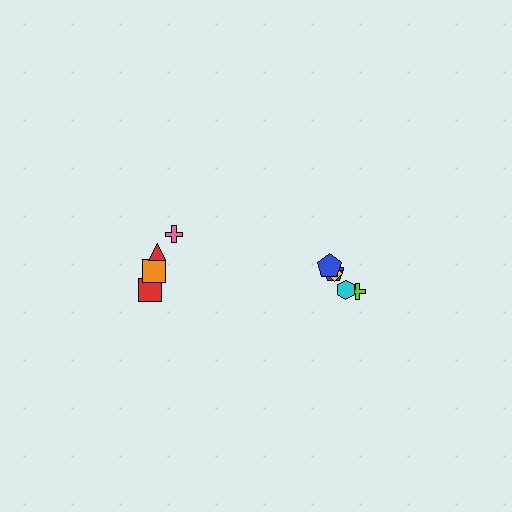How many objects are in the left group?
There are 4 objects.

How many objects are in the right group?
There are 6 objects.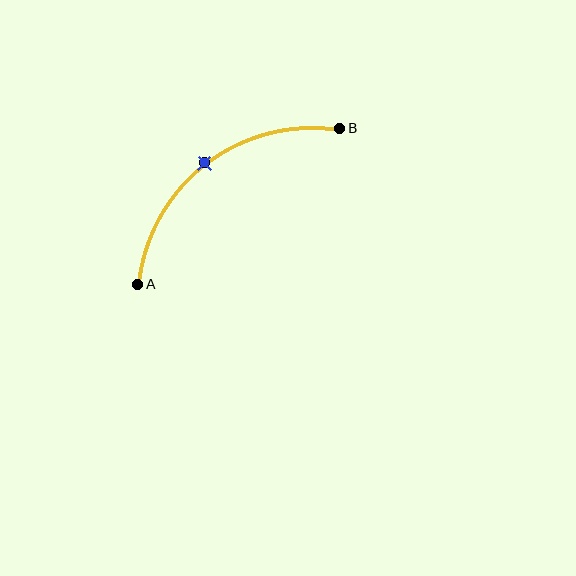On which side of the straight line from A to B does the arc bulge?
The arc bulges above and to the left of the straight line connecting A and B.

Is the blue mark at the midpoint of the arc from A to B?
Yes. The blue mark lies on the arc at equal arc-length from both A and B — it is the arc midpoint.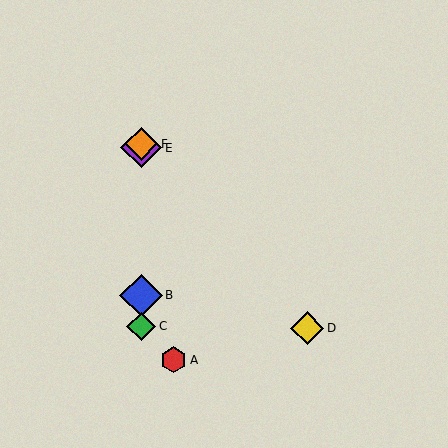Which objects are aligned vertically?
Objects B, C, E, F are aligned vertically.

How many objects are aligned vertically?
4 objects (B, C, E, F) are aligned vertically.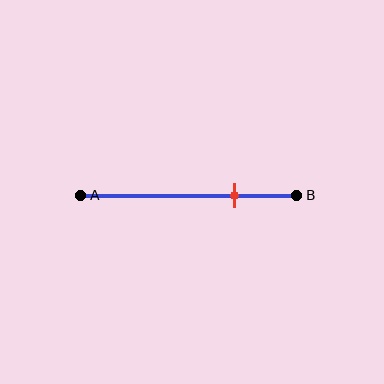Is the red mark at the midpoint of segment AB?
No, the mark is at about 70% from A, not at the 50% midpoint.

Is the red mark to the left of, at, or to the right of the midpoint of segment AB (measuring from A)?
The red mark is to the right of the midpoint of segment AB.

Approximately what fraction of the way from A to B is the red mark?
The red mark is approximately 70% of the way from A to B.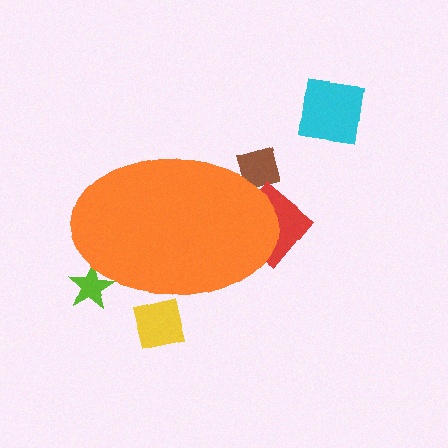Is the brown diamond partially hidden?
Yes, the brown diamond is partially hidden behind the orange ellipse.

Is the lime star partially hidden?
Yes, the lime star is partially hidden behind the orange ellipse.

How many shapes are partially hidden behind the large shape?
4 shapes are partially hidden.